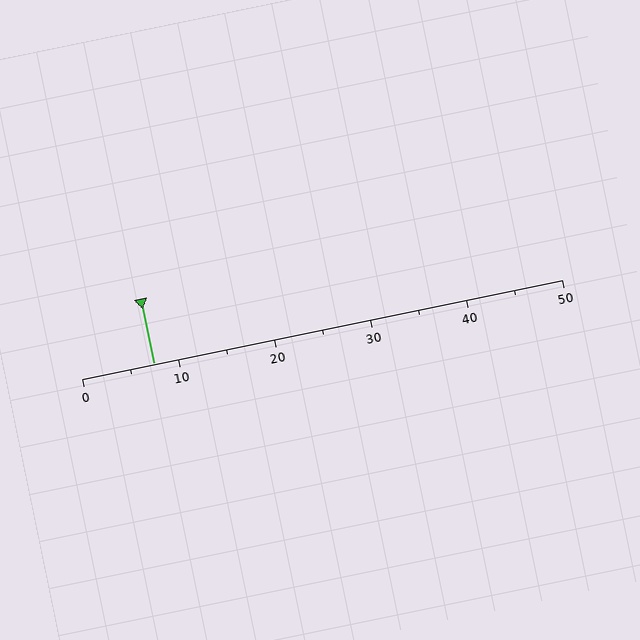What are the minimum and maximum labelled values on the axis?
The axis runs from 0 to 50.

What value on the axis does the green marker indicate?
The marker indicates approximately 7.5.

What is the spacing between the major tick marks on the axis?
The major ticks are spaced 10 apart.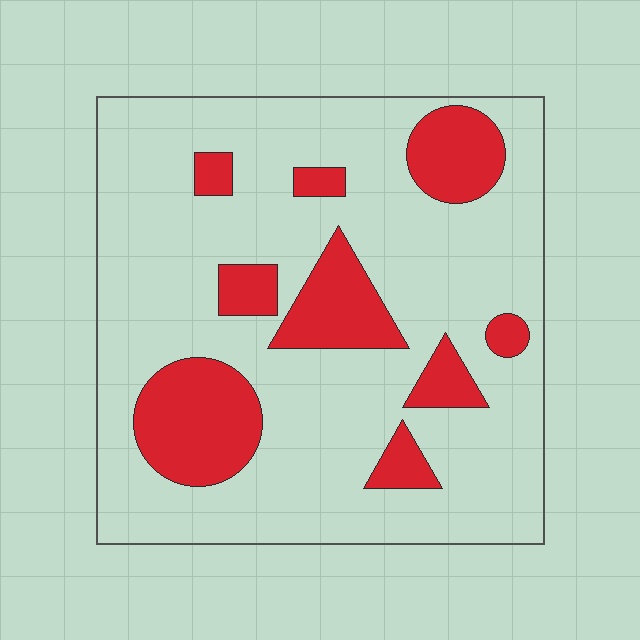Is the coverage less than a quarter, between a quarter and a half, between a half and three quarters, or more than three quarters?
Less than a quarter.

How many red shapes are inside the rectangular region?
9.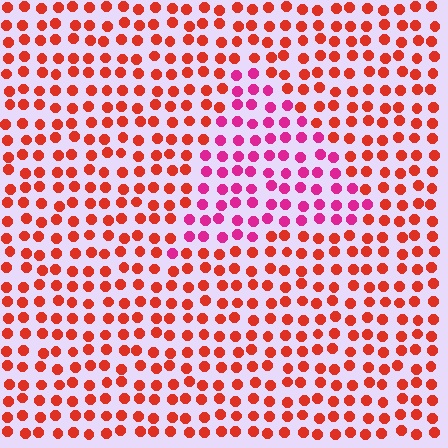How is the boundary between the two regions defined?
The boundary is defined purely by a slight shift in hue (about 41 degrees). Spacing, size, and orientation are identical on both sides.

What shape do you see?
I see a triangle.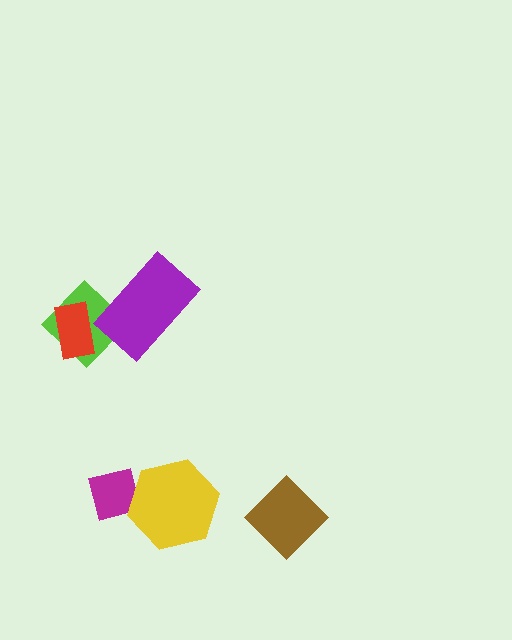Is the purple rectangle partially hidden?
No, no other shape covers it.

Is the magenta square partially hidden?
Yes, it is partially covered by another shape.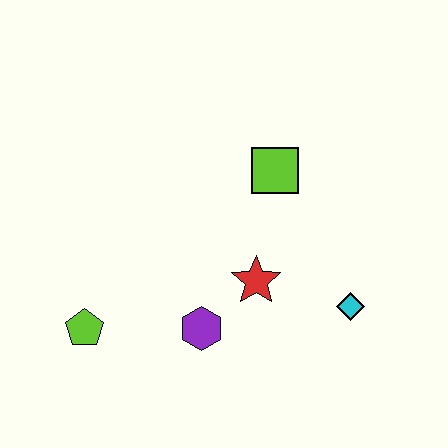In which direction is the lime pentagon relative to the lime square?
The lime pentagon is to the left of the lime square.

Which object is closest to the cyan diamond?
The red star is closest to the cyan diamond.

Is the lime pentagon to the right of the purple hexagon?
No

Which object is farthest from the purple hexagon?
The lime square is farthest from the purple hexagon.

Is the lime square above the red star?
Yes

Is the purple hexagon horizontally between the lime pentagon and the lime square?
Yes